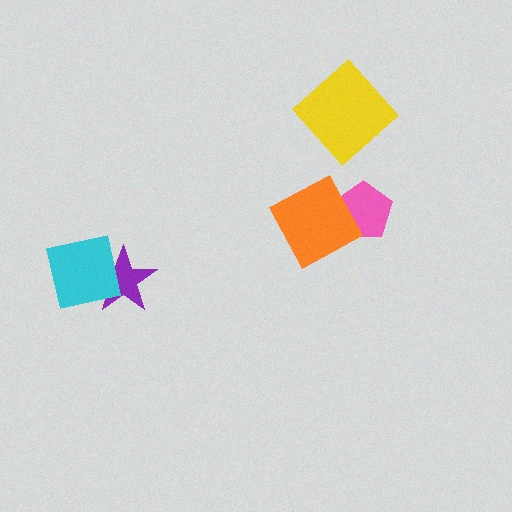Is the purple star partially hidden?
Yes, it is partially covered by another shape.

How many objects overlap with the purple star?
1 object overlaps with the purple star.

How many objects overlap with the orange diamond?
1 object overlaps with the orange diamond.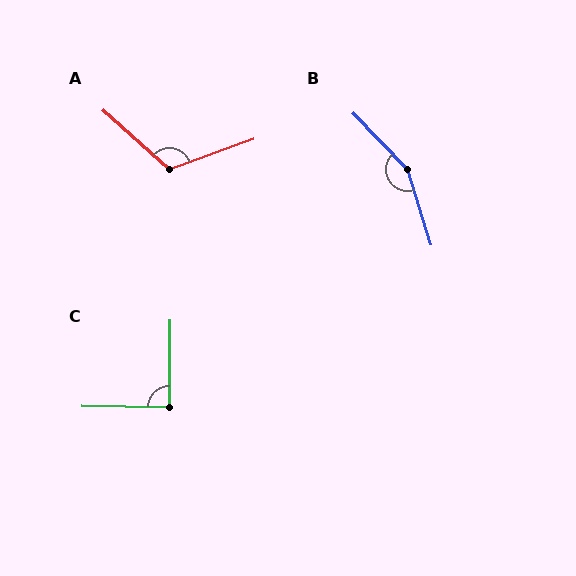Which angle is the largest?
B, at approximately 154 degrees.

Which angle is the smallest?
C, at approximately 89 degrees.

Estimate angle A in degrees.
Approximately 119 degrees.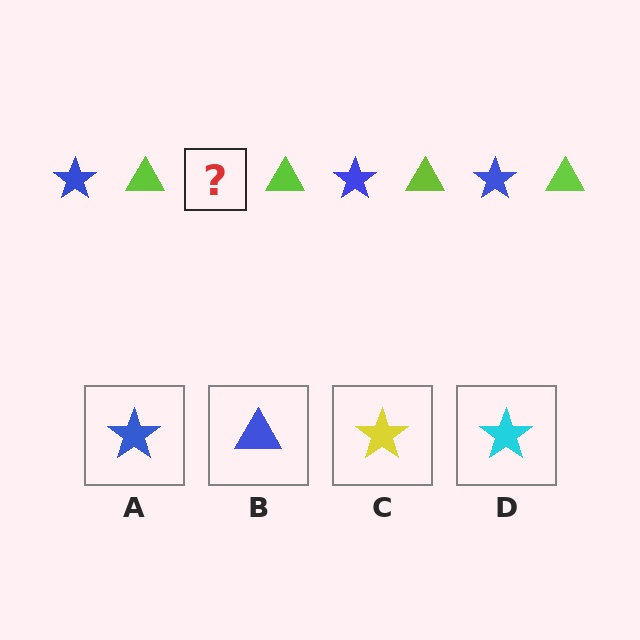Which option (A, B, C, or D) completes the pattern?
A.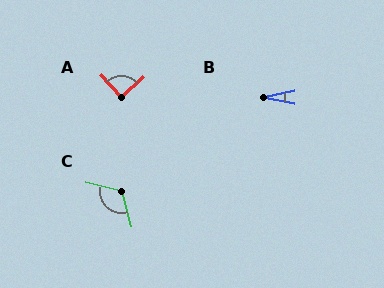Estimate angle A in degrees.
Approximately 91 degrees.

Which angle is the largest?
C, at approximately 118 degrees.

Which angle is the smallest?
B, at approximately 24 degrees.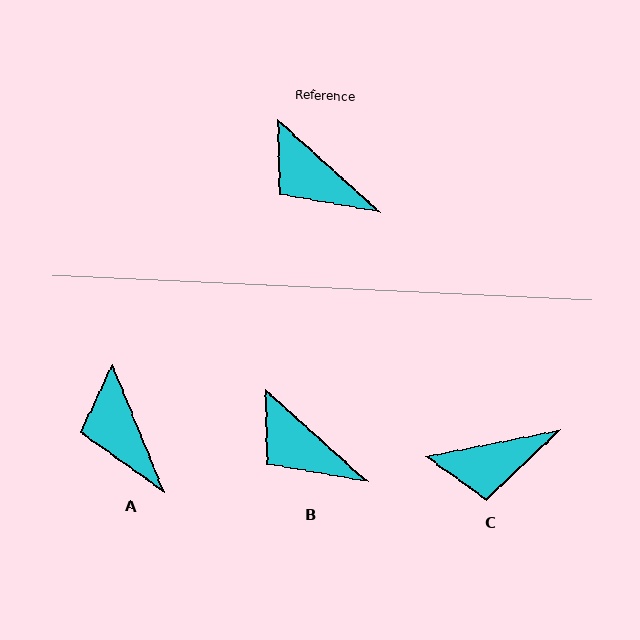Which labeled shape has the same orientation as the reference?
B.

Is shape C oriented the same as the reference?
No, it is off by about 53 degrees.